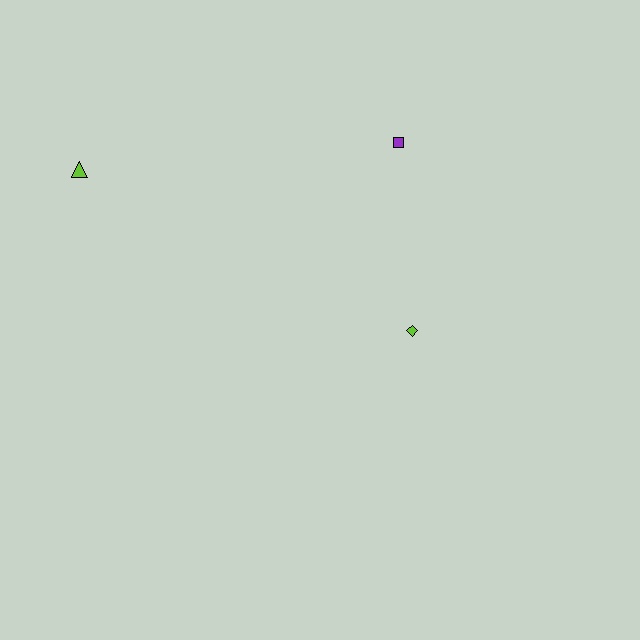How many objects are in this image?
There are 3 objects.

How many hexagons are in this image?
There are no hexagons.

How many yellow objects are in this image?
There are no yellow objects.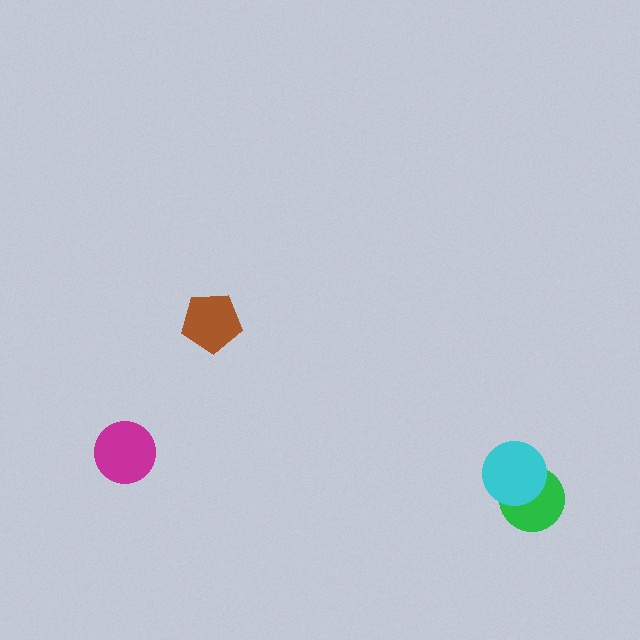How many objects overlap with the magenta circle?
0 objects overlap with the magenta circle.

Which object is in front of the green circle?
The cyan circle is in front of the green circle.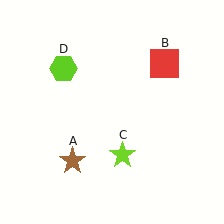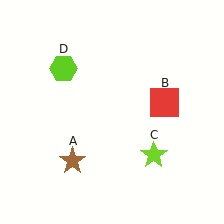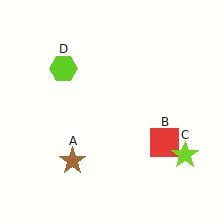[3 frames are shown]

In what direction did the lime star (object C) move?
The lime star (object C) moved right.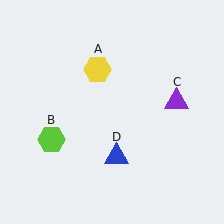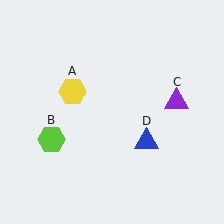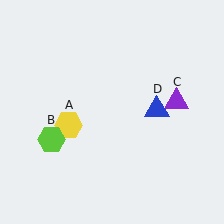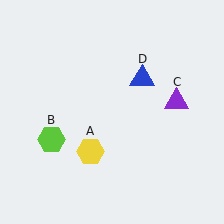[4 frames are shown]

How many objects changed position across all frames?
2 objects changed position: yellow hexagon (object A), blue triangle (object D).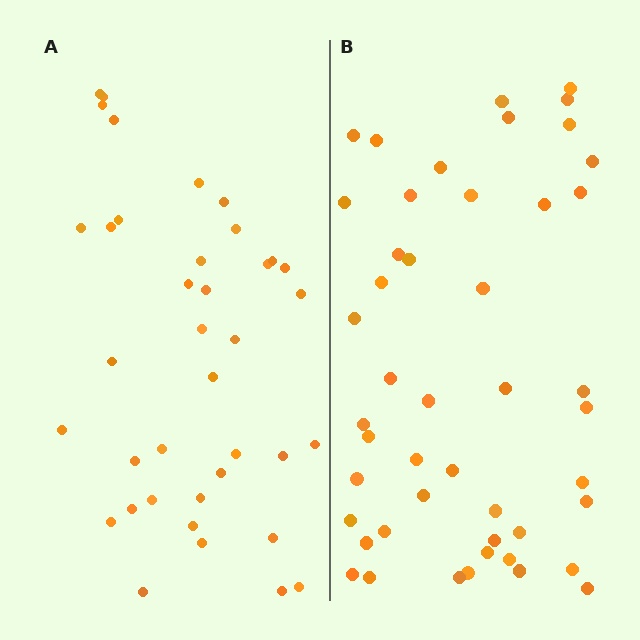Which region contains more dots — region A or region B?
Region B (the right region) has more dots.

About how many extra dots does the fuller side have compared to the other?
Region B has roughly 8 or so more dots than region A.